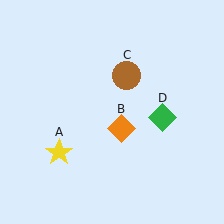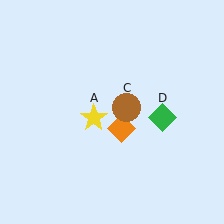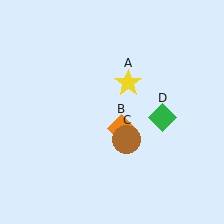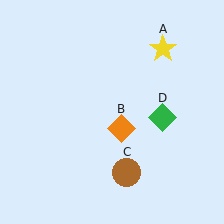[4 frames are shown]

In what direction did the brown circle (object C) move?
The brown circle (object C) moved down.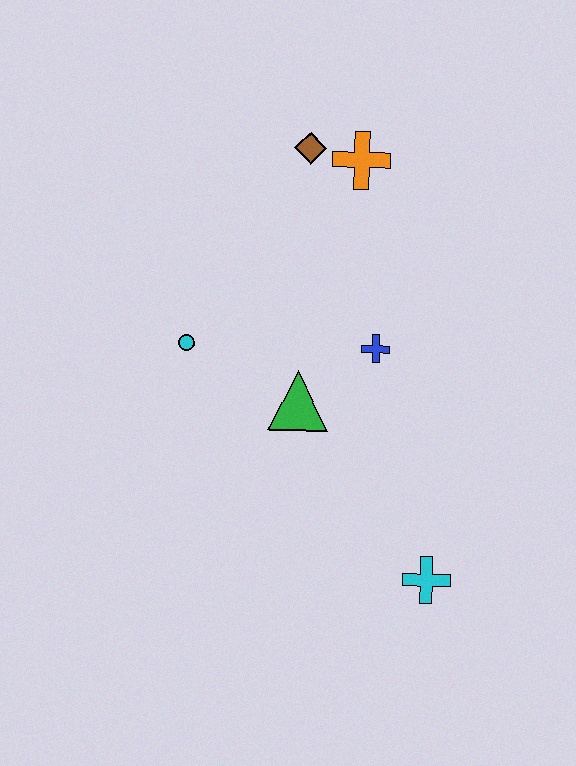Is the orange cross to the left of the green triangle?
No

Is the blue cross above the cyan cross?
Yes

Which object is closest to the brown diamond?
The orange cross is closest to the brown diamond.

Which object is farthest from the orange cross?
The cyan cross is farthest from the orange cross.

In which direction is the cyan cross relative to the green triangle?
The cyan cross is below the green triangle.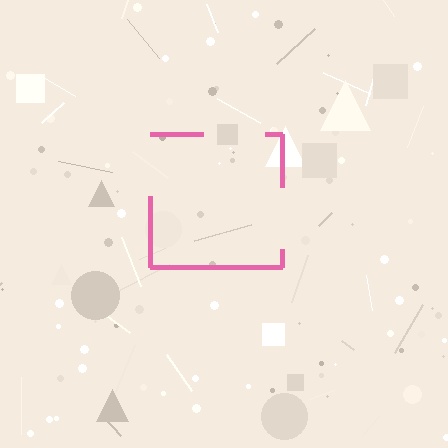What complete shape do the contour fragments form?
The contour fragments form a square.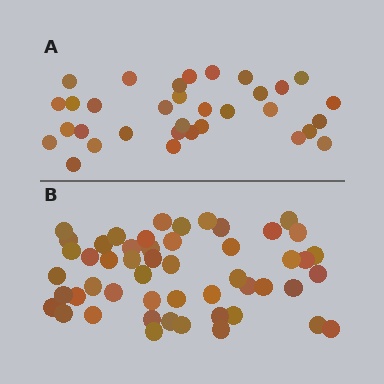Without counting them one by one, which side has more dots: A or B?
Region B (the bottom region) has more dots.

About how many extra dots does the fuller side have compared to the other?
Region B has approximately 20 more dots than region A.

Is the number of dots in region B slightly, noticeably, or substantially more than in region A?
Region B has substantially more. The ratio is roughly 1.5 to 1.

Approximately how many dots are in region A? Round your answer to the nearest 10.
About 30 dots. (The exact count is 33, which rounds to 30.)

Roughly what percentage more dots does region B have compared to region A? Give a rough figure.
About 55% more.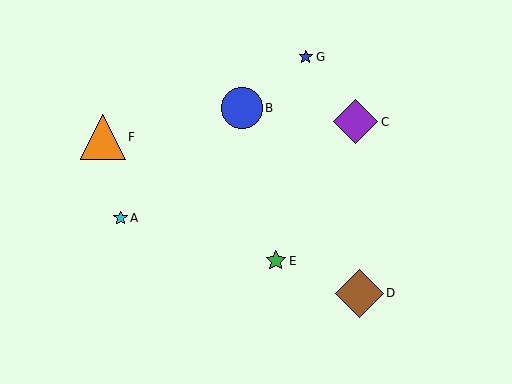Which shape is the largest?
The brown diamond (labeled D) is the largest.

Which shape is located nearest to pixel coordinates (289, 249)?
The green star (labeled E) at (276, 261) is nearest to that location.